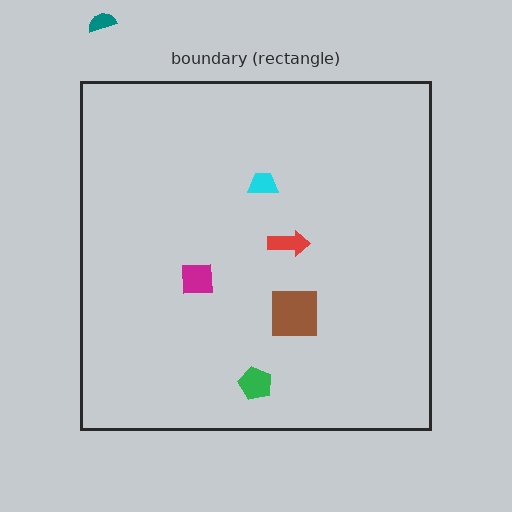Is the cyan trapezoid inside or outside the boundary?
Inside.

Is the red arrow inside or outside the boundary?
Inside.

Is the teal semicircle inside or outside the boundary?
Outside.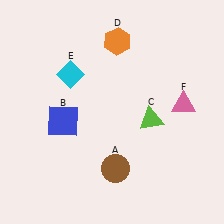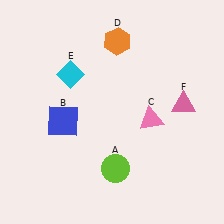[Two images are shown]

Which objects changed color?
A changed from brown to lime. C changed from lime to pink.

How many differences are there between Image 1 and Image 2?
There are 2 differences between the two images.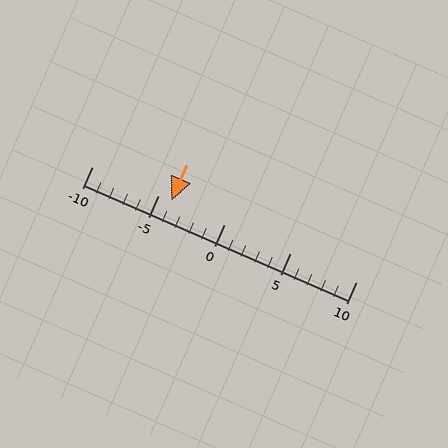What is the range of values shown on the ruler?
The ruler shows values from -10 to 10.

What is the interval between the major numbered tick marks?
The major tick marks are spaced 5 units apart.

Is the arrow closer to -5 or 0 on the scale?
The arrow is closer to -5.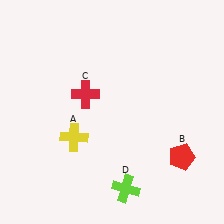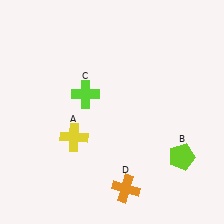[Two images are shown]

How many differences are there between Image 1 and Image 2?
There are 3 differences between the two images.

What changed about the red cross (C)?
In Image 1, C is red. In Image 2, it changed to lime.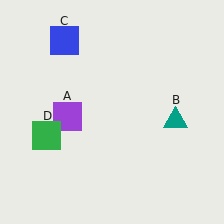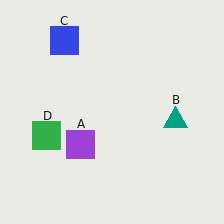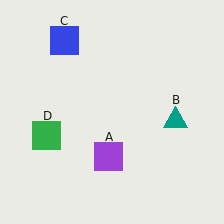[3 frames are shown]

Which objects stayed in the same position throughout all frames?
Teal triangle (object B) and blue square (object C) and green square (object D) remained stationary.